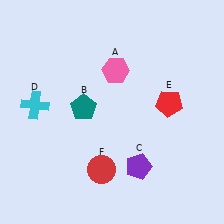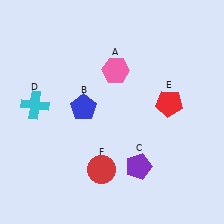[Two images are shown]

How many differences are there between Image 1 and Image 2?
There is 1 difference between the two images.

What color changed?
The pentagon (B) changed from teal in Image 1 to blue in Image 2.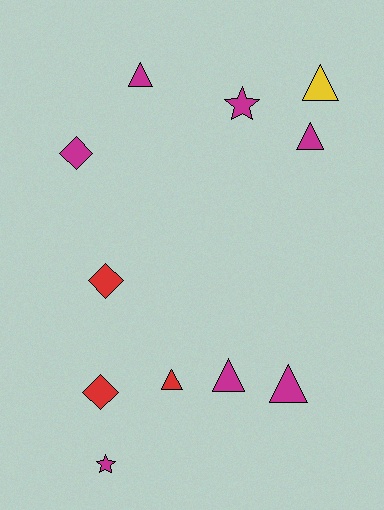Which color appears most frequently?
Magenta, with 7 objects.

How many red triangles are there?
There is 1 red triangle.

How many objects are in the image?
There are 11 objects.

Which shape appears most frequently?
Triangle, with 6 objects.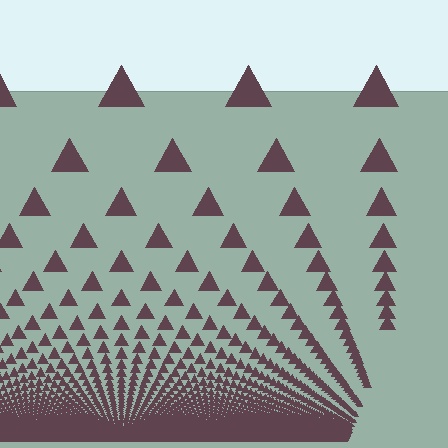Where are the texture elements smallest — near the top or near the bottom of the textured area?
Near the bottom.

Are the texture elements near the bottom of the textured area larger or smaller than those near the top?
Smaller. The gradient is inverted — elements near the bottom are smaller and denser.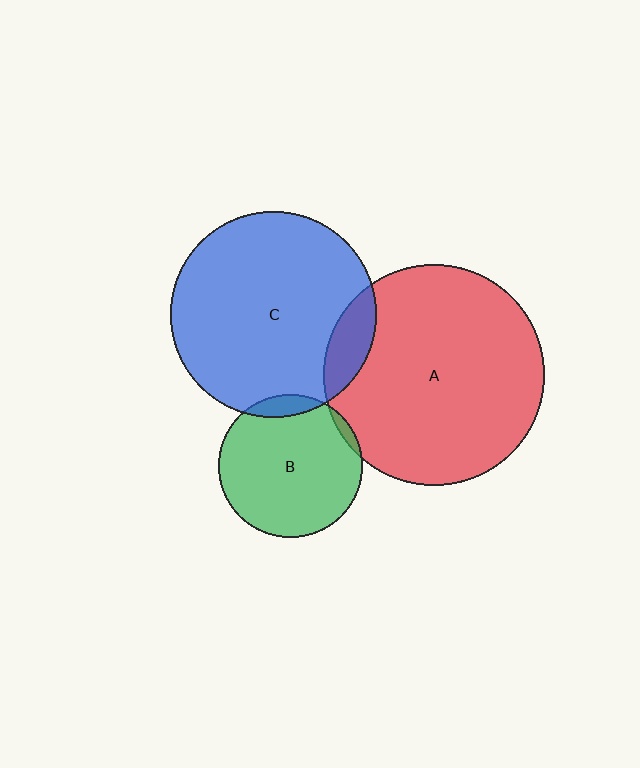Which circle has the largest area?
Circle A (red).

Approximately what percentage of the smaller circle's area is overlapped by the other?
Approximately 10%.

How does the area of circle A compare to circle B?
Approximately 2.4 times.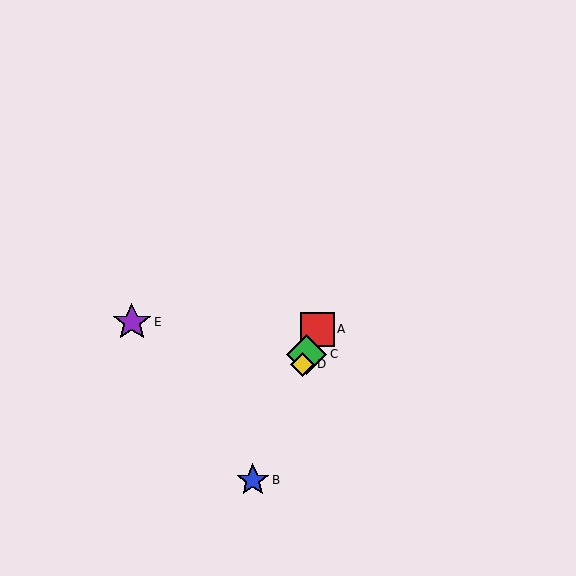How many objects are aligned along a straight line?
4 objects (A, B, C, D) are aligned along a straight line.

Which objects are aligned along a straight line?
Objects A, B, C, D are aligned along a straight line.